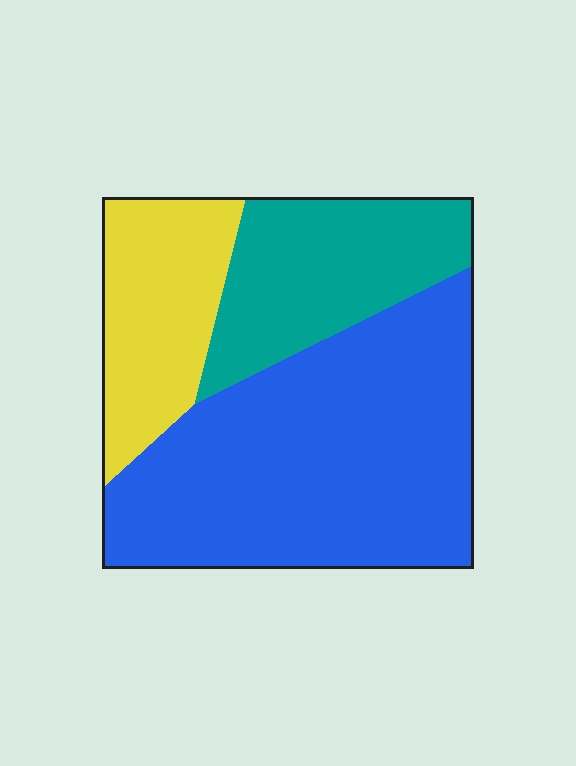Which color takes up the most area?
Blue, at roughly 55%.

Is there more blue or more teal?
Blue.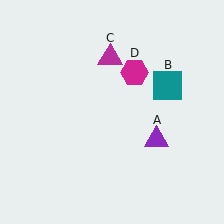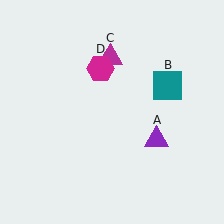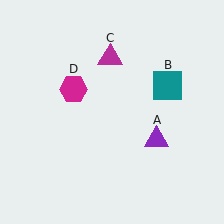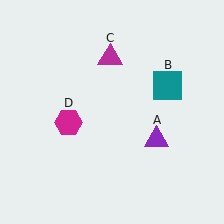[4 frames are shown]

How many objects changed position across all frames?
1 object changed position: magenta hexagon (object D).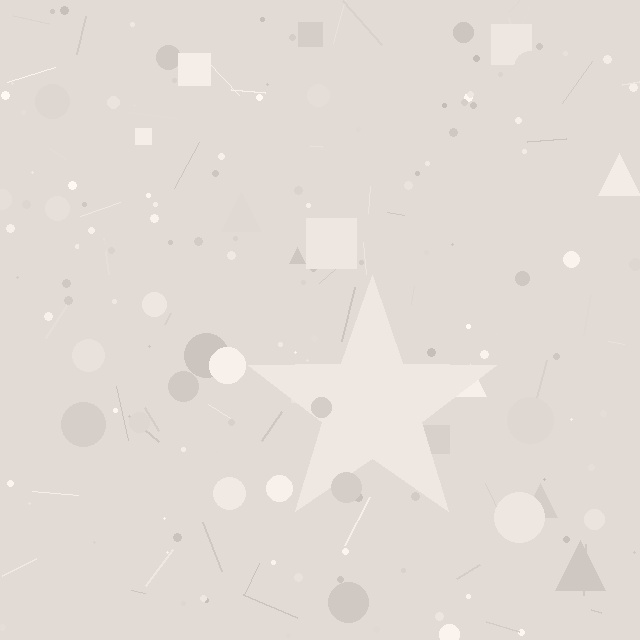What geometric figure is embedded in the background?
A star is embedded in the background.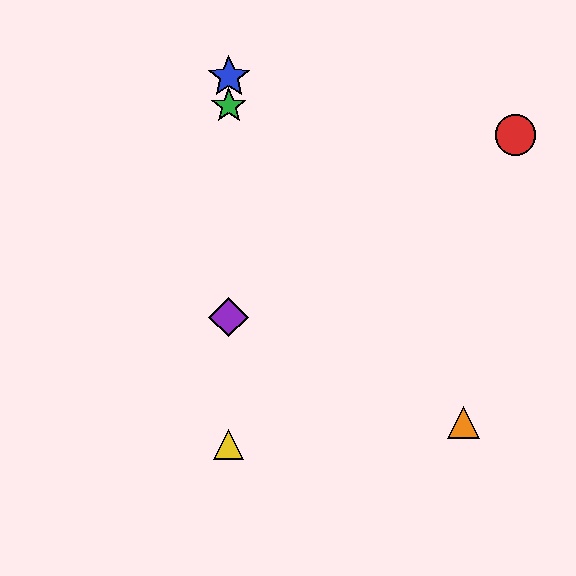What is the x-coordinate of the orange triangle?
The orange triangle is at x≈464.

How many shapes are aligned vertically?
4 shapes (the blue star, the green star, the yellow triangle, the purple diamond) are aligned vertically.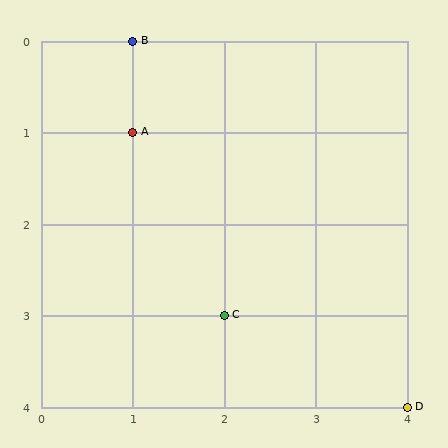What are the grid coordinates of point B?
Point B is at grid coordinates (1, 0).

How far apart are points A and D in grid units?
Points A and D are 3 columns and 3 rows apart (about 4.2 grid units diagonally).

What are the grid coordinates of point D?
Point D is at grid coordinates (4, 4).